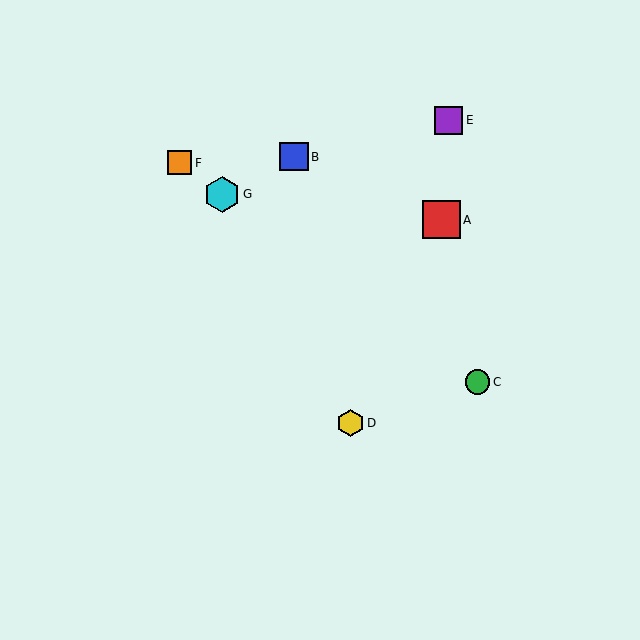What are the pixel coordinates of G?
Object G is at (222, 194).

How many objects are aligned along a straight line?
3 objects (C, F, G) are aligned along a straight line.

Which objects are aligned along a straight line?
Objects C, F, G are aligned along a straight line.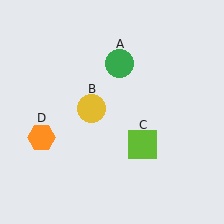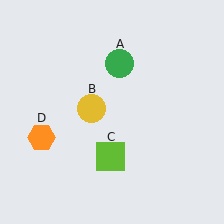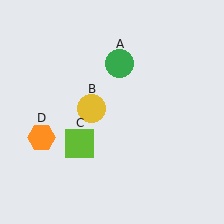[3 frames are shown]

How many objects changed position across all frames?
1 object changed position: lime square (object C).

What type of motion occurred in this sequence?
The lime square (object C) rotated clockwise around the center of the scene.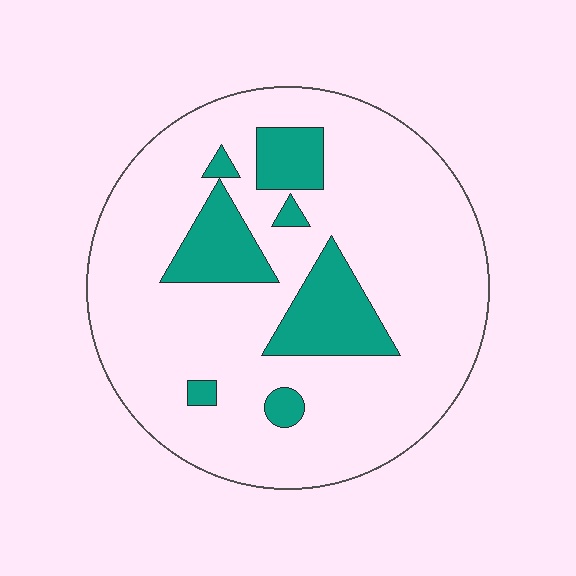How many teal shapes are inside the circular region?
7.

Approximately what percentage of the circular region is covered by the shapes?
Approximately 20%.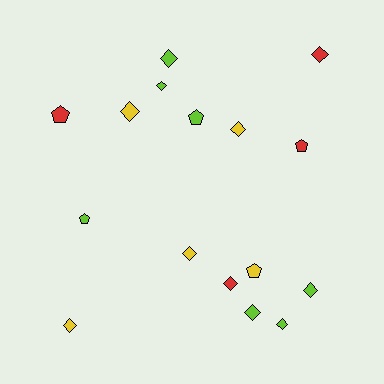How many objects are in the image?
There are 16 objects.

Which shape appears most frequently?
Diamond, with 11 objects.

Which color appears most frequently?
Lime, with 7 objects.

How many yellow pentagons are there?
There is 1 yellow pentagon.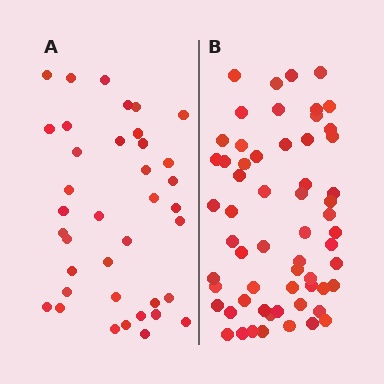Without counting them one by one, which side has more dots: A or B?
Region B (the right region) has more dots.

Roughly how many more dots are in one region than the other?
Region B has approximately 20 more dots than region A.